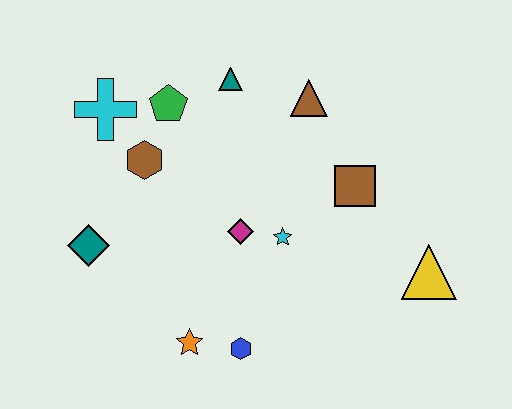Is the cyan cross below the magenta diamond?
No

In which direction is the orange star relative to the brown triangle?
The orange star is below the brown triangle.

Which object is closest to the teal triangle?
The green pentagon is closest to the teal triangle.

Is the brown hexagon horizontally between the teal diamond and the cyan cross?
No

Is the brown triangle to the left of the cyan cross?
No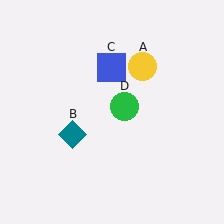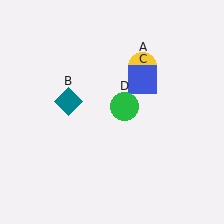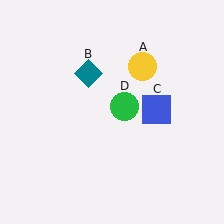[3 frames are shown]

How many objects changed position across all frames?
2 objects changed position: teal diamond (object B), blue square (object C).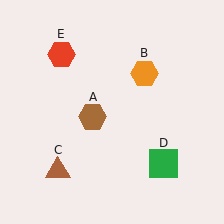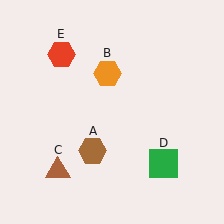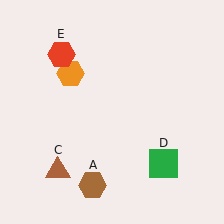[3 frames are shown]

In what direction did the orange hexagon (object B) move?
The orange hexagon (object B) moved left.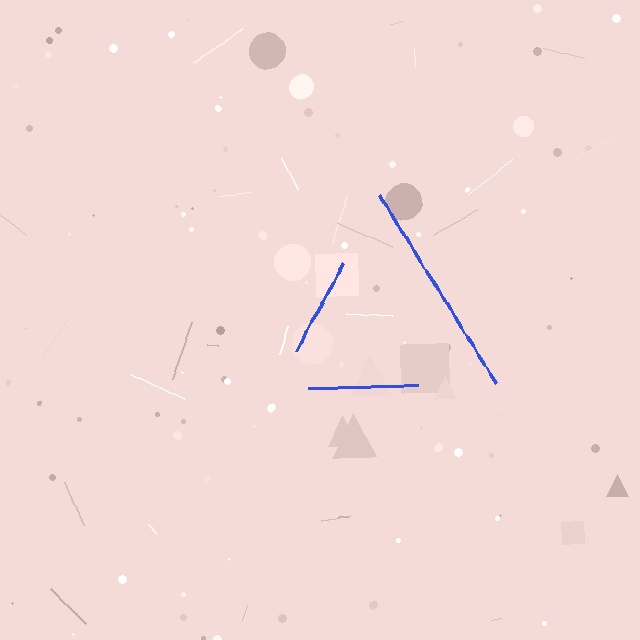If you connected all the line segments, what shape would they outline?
They would outline a triangle.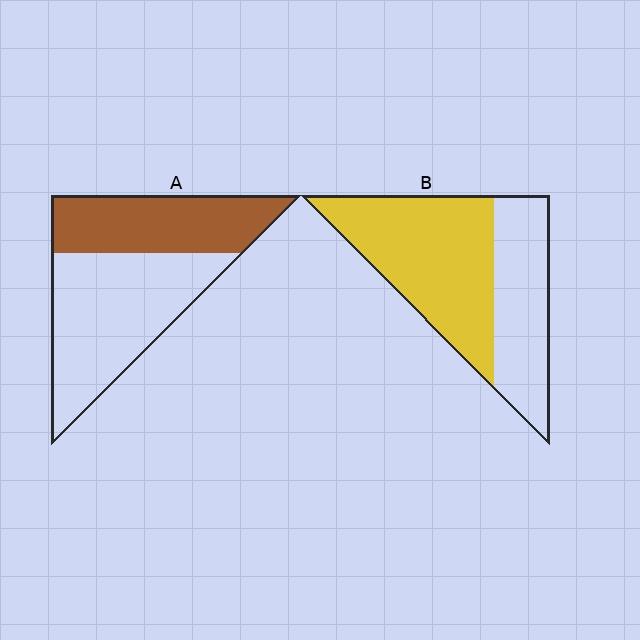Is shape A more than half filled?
No.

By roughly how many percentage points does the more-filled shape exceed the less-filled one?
By roughly 20 percentage points (B over A).